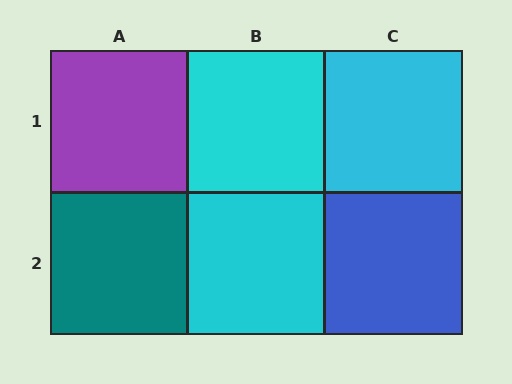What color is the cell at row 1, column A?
Purple.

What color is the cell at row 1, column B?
Cyan.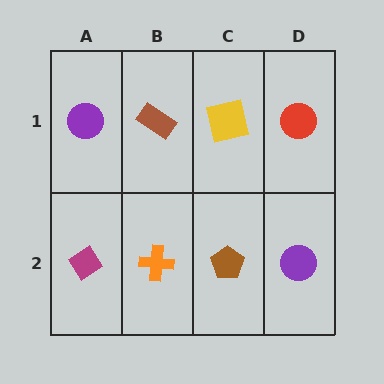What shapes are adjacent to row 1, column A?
A magenta diamond (row 2, column A), a brown rectangle (row 1, column B).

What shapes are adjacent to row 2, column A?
A purple circle (row 1, column A), an orange cross (row 2, column B).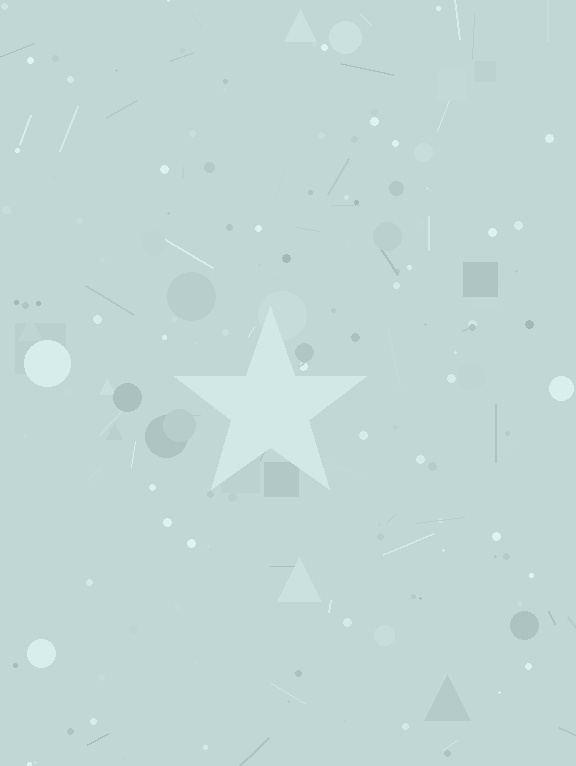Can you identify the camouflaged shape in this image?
The camouflaged shape is a star.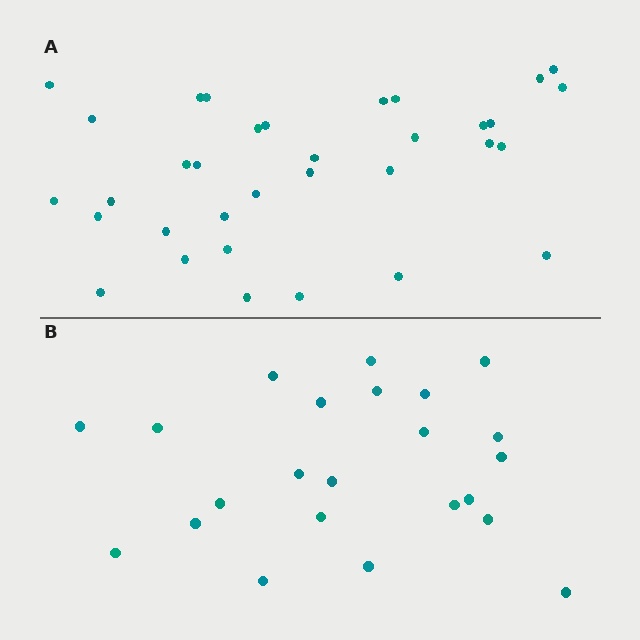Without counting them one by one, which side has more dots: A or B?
Region A (the top region) has more dots.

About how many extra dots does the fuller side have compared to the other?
Region A has roughly 12 or so more dots than region B.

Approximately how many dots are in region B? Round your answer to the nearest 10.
About 20 dots. (The exact count is 23, which rounds to 20.)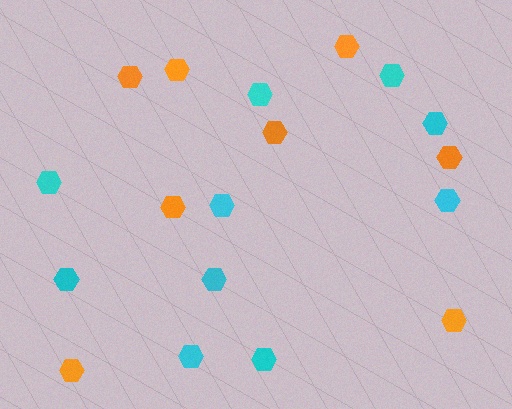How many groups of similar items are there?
There are 2 groups: one group of orange hexagons (8) and one group of cyan hexagons (10).